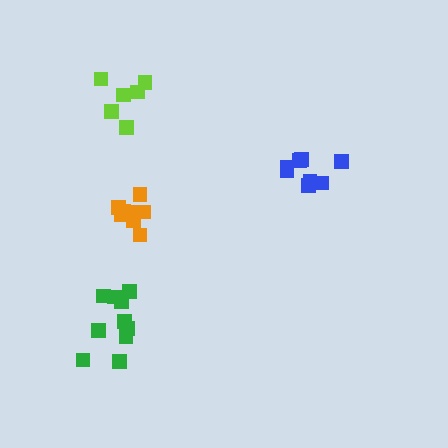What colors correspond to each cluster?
The clusters are colored: blue, lime, green, orange.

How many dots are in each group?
Group 1: 8 dots, Group 2: 6 dots, Group 3: 10 dots, Group 4: 9 dots (33 total).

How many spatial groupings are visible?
There are 4 spatial groupings.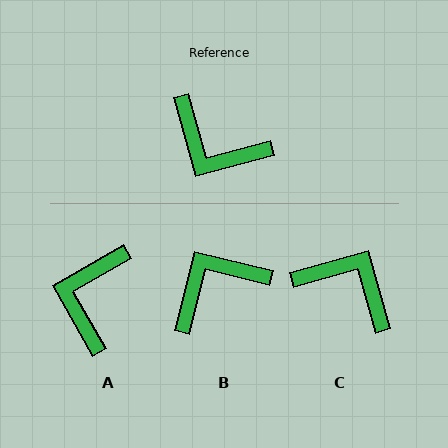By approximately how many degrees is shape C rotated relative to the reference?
Approximately 180 degrees clockwise.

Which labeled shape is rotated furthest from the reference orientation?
C, about 180 degrees away.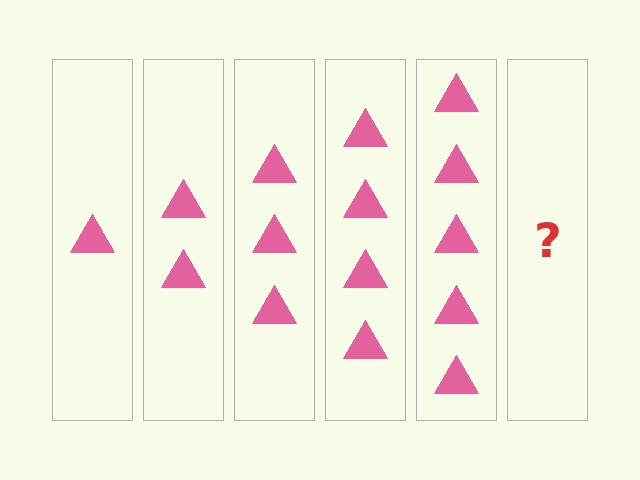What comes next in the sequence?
The next element should be 6 triangles.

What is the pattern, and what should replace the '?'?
The pattern is that each step adds one more triangle. The '?' should be 6 triangles.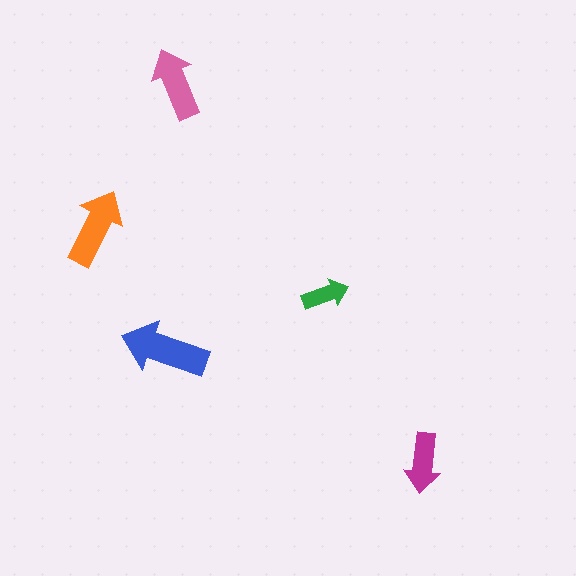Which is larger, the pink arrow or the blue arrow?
The blue one.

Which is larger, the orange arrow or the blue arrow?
The blue one.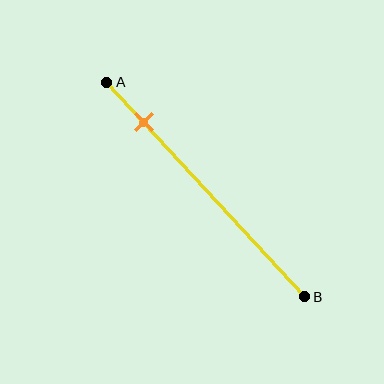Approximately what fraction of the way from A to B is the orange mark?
The orange mark is approximately 20% of the way from A to B.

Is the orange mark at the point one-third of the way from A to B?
No, the mark is at about 20% from A, not at the 33% one-third point.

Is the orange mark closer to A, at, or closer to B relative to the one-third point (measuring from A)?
The orange mark is closer to point A than the one-third point of segment AB.